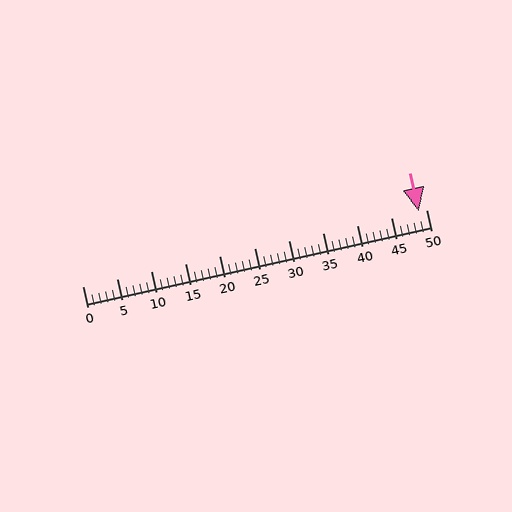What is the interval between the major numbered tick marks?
The major tick marks are spaced 5 units apart.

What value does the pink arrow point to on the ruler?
The pink arrow points to approximately 49.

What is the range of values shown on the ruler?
The ruler shows values from 0 to 50.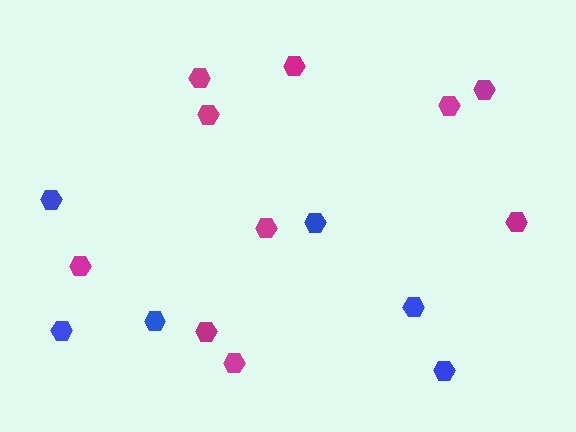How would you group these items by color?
There are 2 groups: one group of blue hexagons (6) and one group of magenta hexagons (10).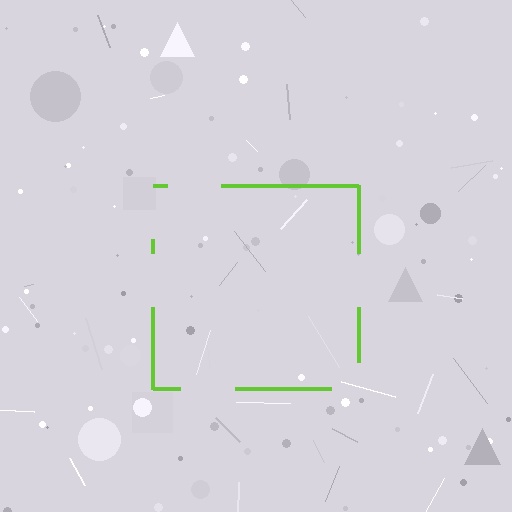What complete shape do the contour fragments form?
The contour fragments form a square.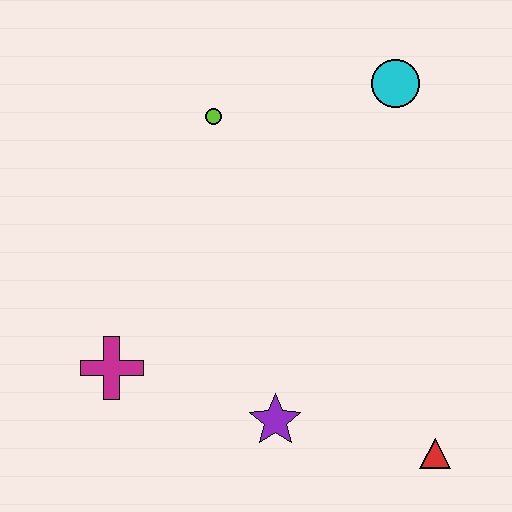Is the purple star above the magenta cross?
No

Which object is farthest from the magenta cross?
The cyan circle is farthest from the magenta cross.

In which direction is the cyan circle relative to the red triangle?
The cyan circle is above the red triangle.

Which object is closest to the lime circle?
The cyan circle is closest to the lime circle.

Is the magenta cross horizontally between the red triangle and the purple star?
No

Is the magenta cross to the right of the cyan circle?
No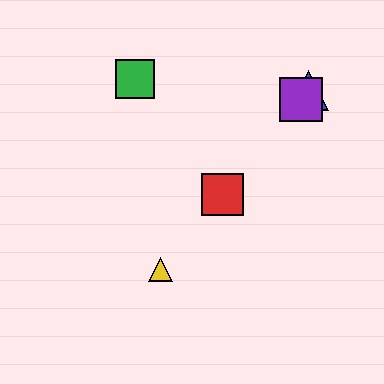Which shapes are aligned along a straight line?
The red square, the blue triangle, the yellow triangle, the purple square are aligned along a straight line.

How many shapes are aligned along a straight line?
4 shapes (the red square, the blue triangle, the yellow triangle, the purple square) are aligned along a straight line.